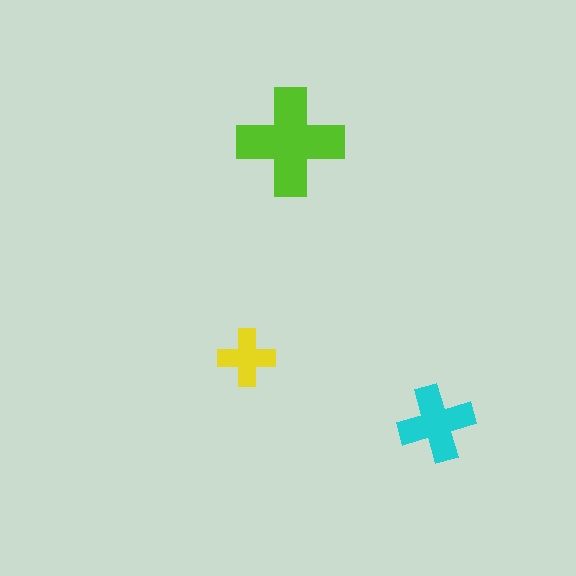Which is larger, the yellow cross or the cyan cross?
The cyan one.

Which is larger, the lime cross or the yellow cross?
The lime one.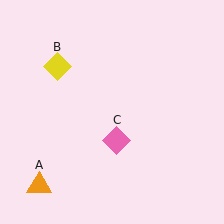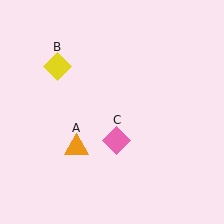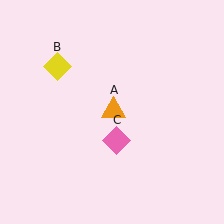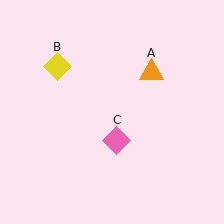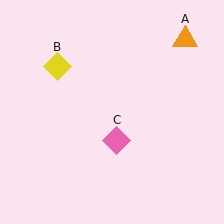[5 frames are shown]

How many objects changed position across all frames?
1 object changed position: orange triangle (object A).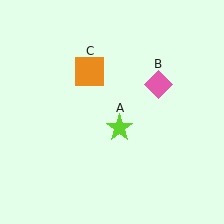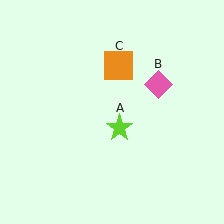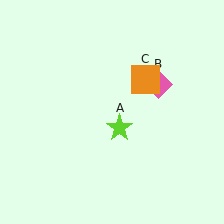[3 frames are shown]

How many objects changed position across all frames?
1 object changed position: orange square (object C).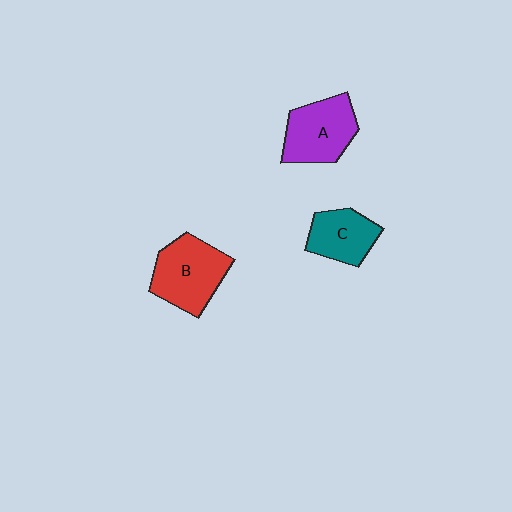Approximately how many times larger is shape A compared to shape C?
Approximately 1.3 times.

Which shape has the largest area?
Shape B (red).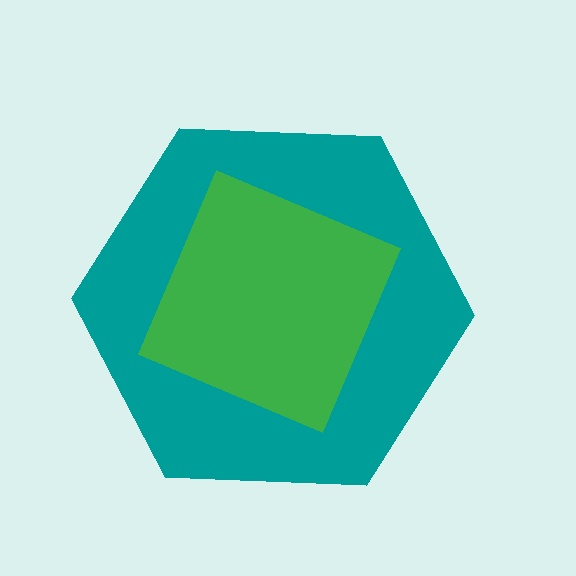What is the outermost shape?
The teal hexagon.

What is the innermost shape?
The green diamond.